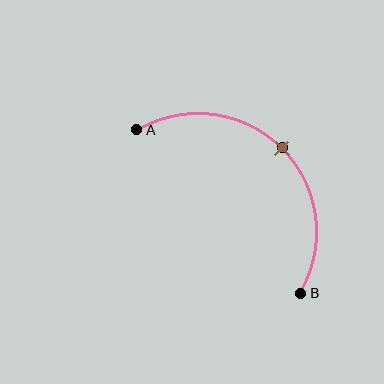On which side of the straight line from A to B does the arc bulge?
The arc bulges above and to the right of the straight line connecting A and B.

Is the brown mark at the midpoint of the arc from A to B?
Yes. The brown mark lies on the arc at equal arc-length from both A and B — it is the arc midpoint.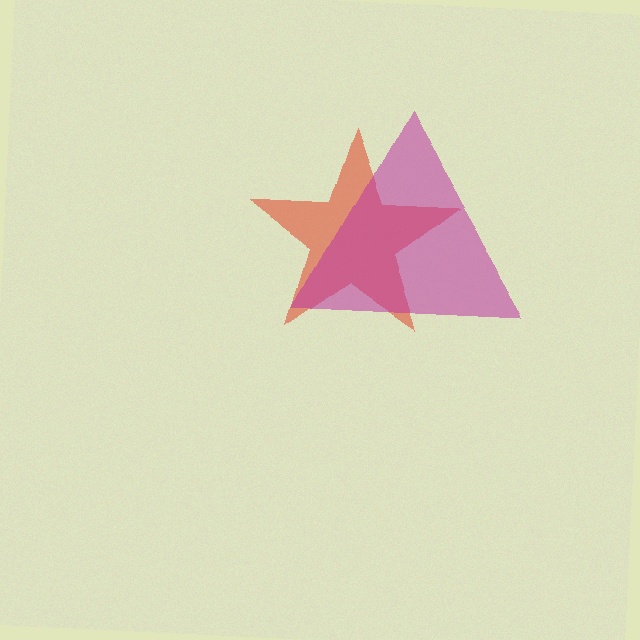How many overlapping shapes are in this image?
There are 2 overlapping shapes in the image.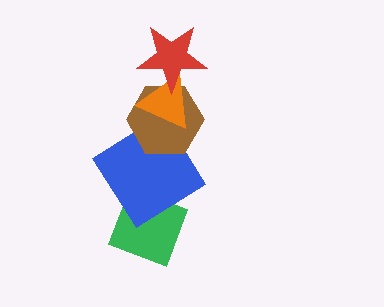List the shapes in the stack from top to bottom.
From top to bottom: the red star, the orange triangle, the brown hexagon, the blue diamond, the green diamond.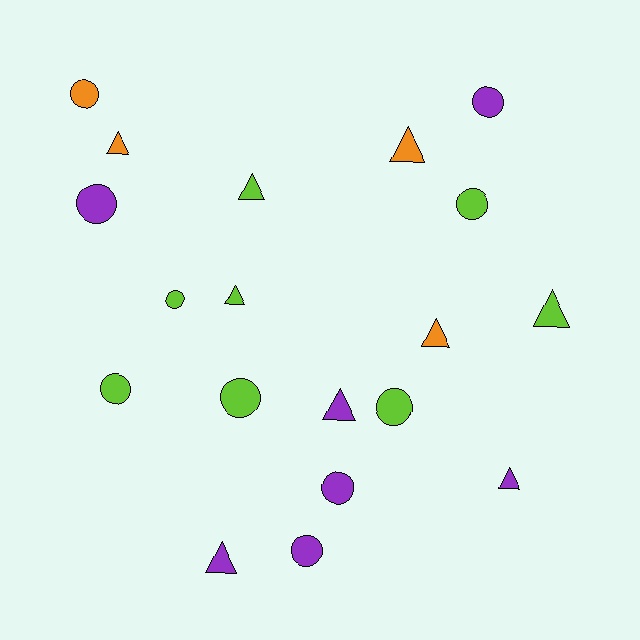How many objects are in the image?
There are 19 objects.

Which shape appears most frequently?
Circle, with 10 objects.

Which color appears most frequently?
Lime, with 8 objects.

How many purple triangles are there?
There are 3 purple triangles.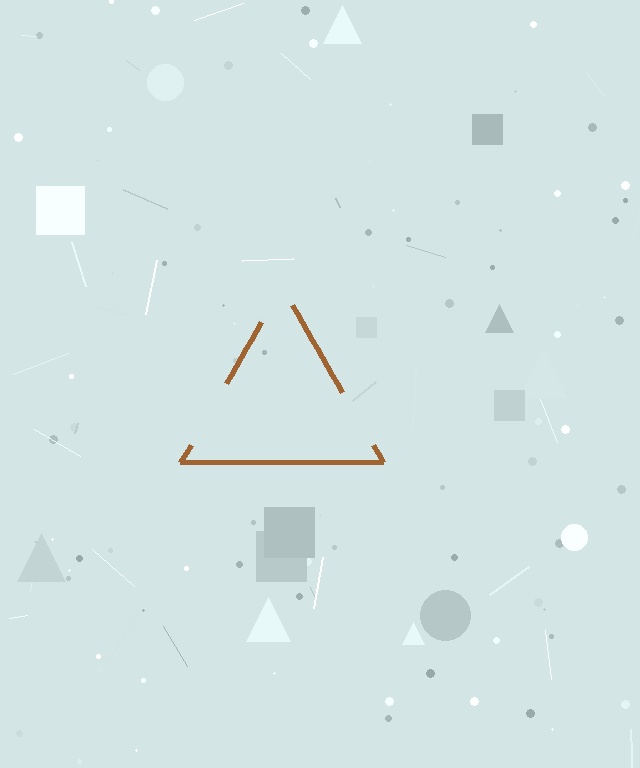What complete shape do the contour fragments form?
The contour fragments form a triangle.